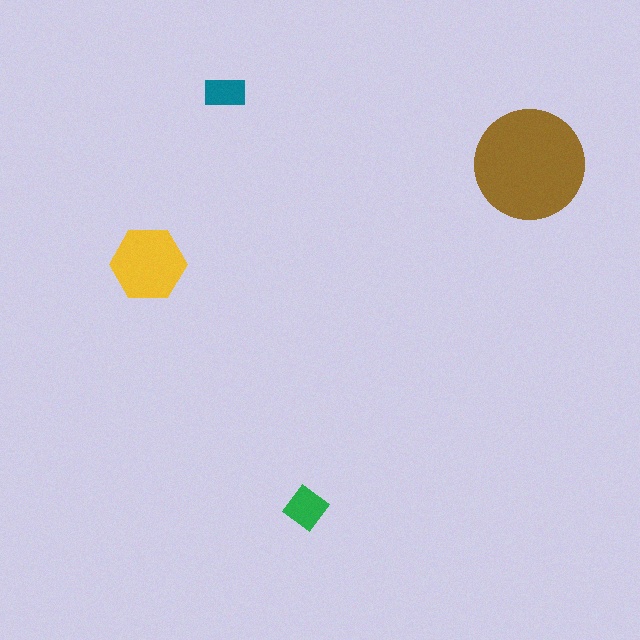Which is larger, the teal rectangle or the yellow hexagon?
The yellow hexagon.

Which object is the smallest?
The teal rectangle.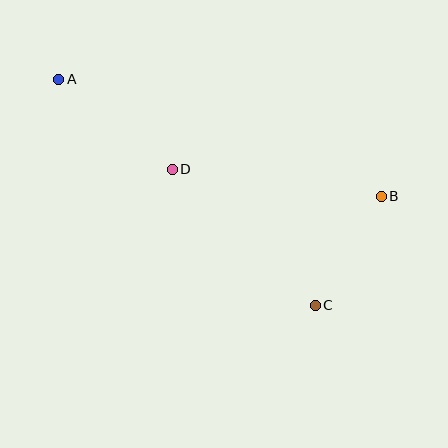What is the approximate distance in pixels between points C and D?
The distance between C and D is approximately 197 pixels.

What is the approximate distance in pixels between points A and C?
The distance between A and C is approximately 342 pixels.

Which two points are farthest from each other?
Points A and B are farthest from each other.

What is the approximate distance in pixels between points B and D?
The distance between B and D is approximately 211 pixels.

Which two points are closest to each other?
Points B and C are closest to each other.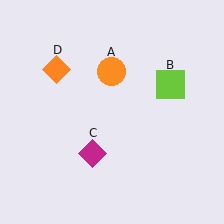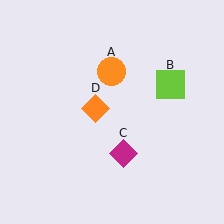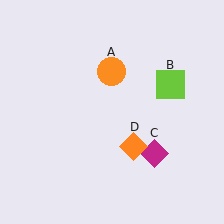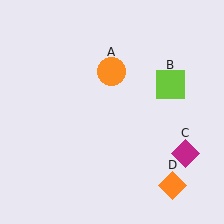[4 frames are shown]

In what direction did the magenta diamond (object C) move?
The magenta diamond (object C) moved right.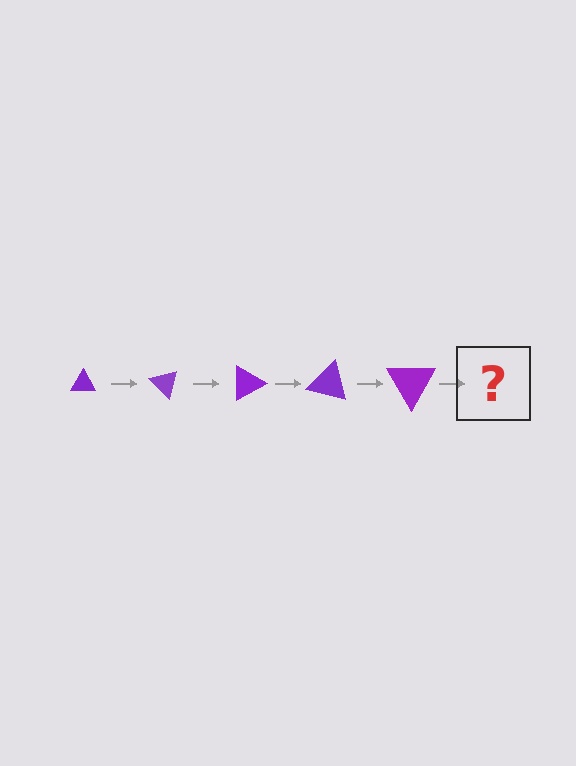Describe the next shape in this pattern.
It should be a triangle, larger than the previous one and rotated 225 degrees from the start.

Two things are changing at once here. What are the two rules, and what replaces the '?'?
The two rules are that the triangle grows larger each step and it rotates 45 degrees each step. The '?' should be a triangle, larger than the previous one and rotated 225 degrees from the start.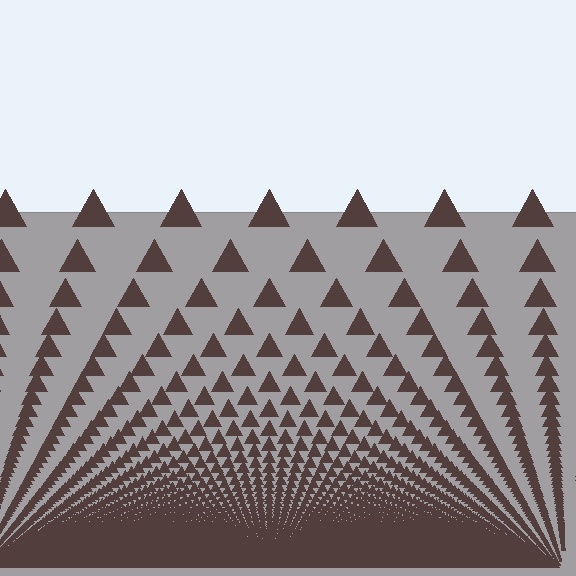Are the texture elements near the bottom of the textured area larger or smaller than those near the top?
Smaller. The gradient is inverted — elements near the bottom are smaller and denser.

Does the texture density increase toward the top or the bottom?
Density increases toward the bottom.